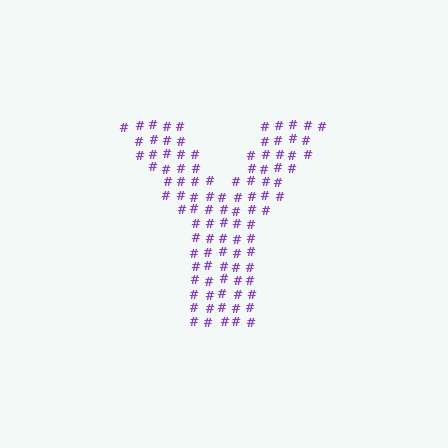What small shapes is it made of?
It is made of small hash symbols.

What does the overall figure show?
The overall figure shows the letter Y.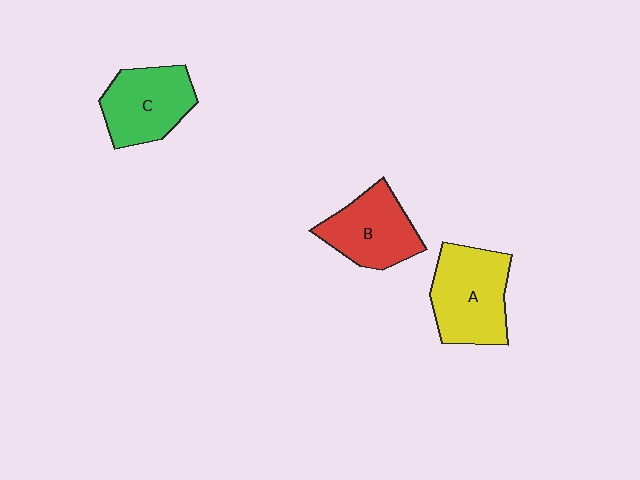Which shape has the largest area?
Shape A (yellow).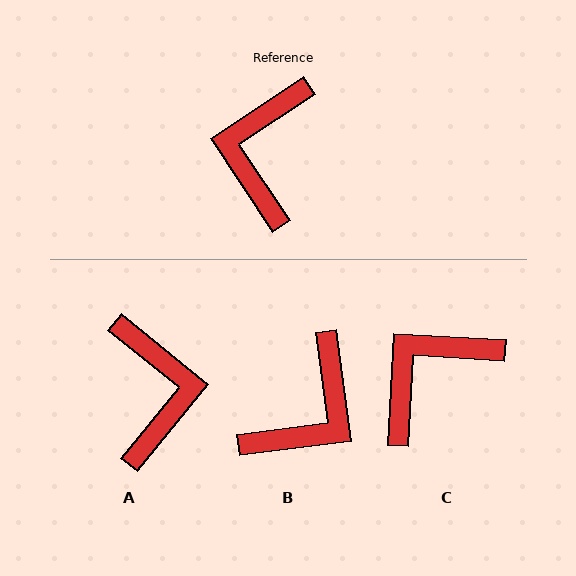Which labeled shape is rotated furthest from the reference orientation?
A, about 163 degrees away.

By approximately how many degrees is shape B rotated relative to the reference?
Approximately 154 degrees counter-clockwise.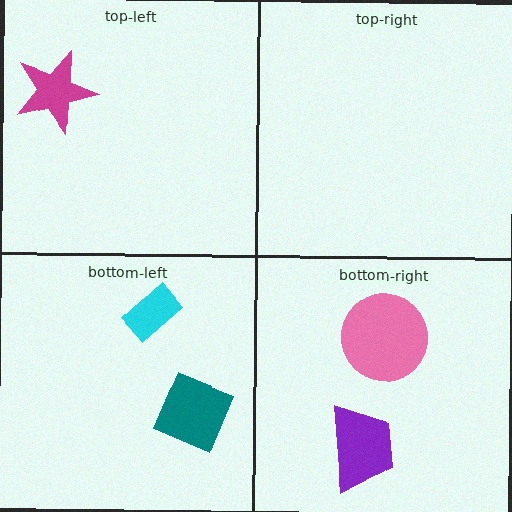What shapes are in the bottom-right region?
The pink circle, the purple trapezoid.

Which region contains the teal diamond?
The bottom-left region.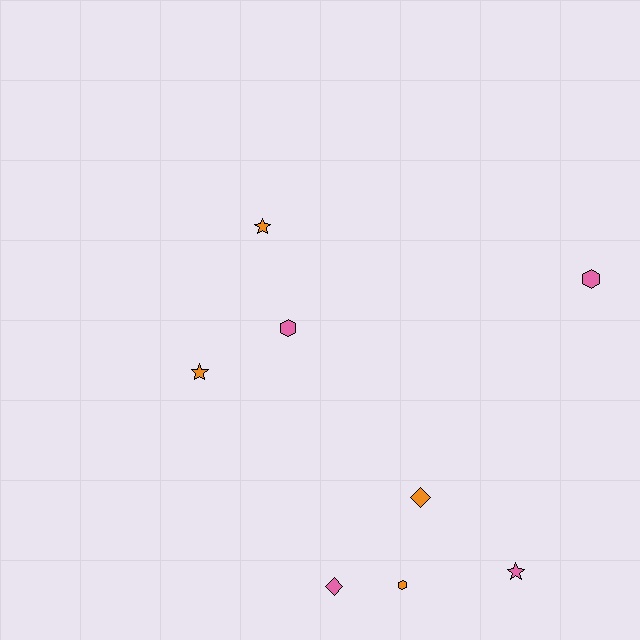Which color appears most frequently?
Orange, with 4 objects.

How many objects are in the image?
There are 8 objects.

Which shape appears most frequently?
Star, with 3 objects.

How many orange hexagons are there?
There is 1 orange hexagon.